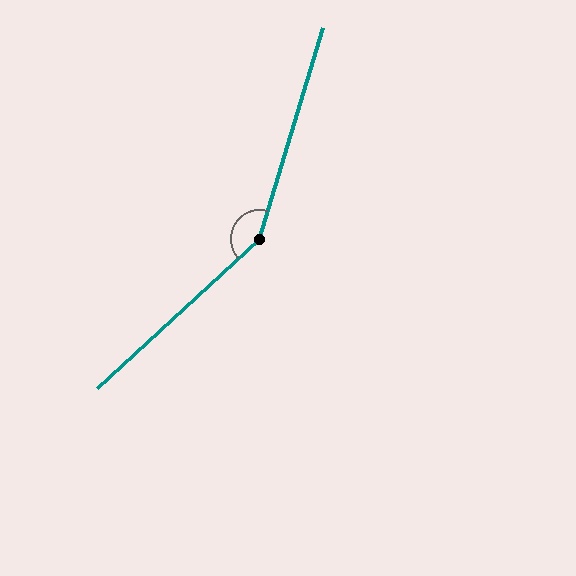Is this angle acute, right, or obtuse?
It is obtuse.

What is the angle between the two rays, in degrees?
Approximately 149 degrees.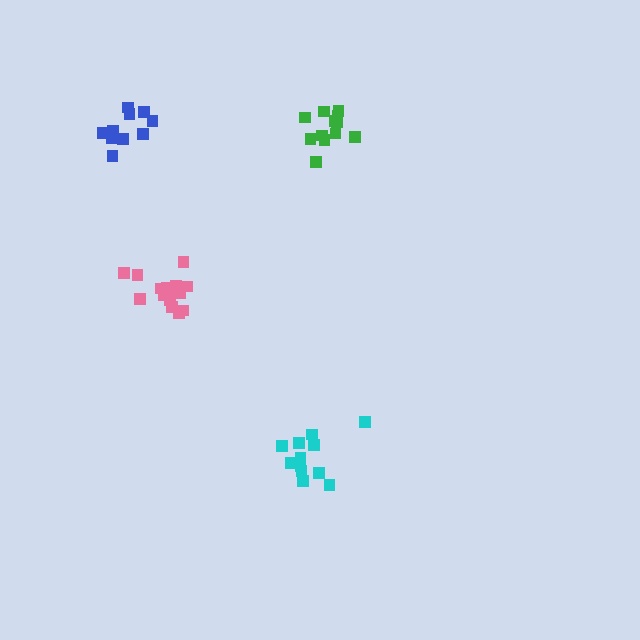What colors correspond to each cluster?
The clusters are colored: blue, pink, cyan, green.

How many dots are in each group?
Group 1: 10 dots, Group 2: 15 dots, Group 3: 12 dots, Group 4: 12 dots (49 total).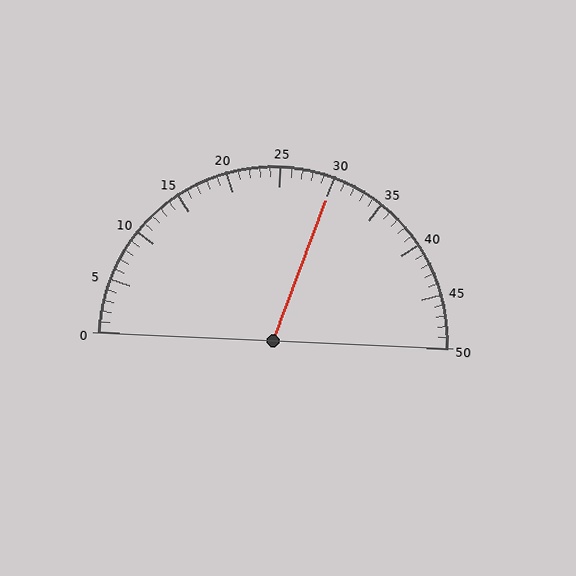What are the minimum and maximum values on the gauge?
The gauge ranges from 0 to 50.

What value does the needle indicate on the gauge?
The needle indicates approximately 30.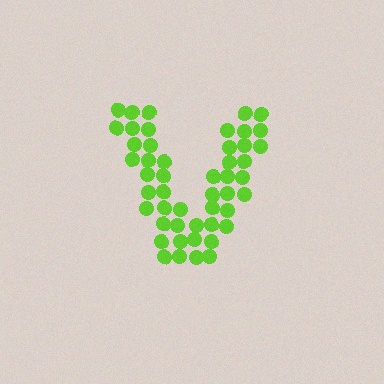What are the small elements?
The small elements are circles.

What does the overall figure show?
The overall figure shows the letter V.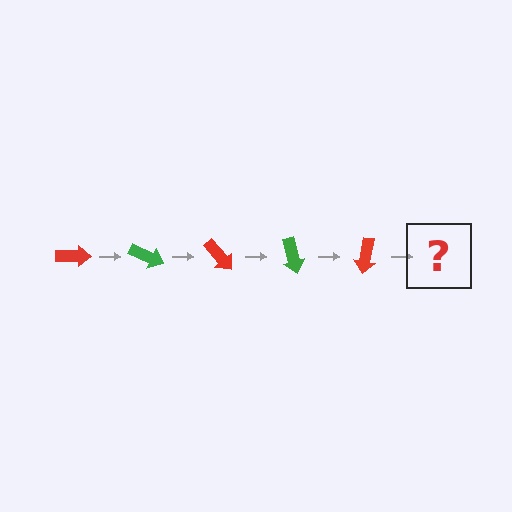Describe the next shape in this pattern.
It should be a green arrow, rotated 125 degrees from the start.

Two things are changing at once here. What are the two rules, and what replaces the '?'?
The two rules are that it rotates 25 degrees each step and the color cycles through red and green. The '?' should be a green arrow, rotated 125 degrees from the start.